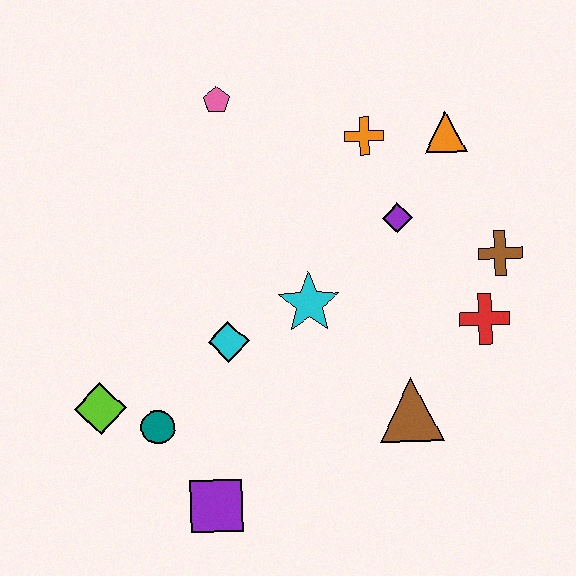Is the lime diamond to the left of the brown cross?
Yes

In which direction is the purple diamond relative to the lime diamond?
The purple diamond is to the right of the lime diamond.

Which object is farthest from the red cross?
The lime diamond is farthest from the red cross.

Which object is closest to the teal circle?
The lime diamond is closest to the teal circle.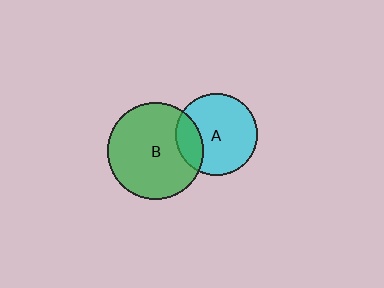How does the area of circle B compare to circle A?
Approximately 1.4 times.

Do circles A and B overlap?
Yes.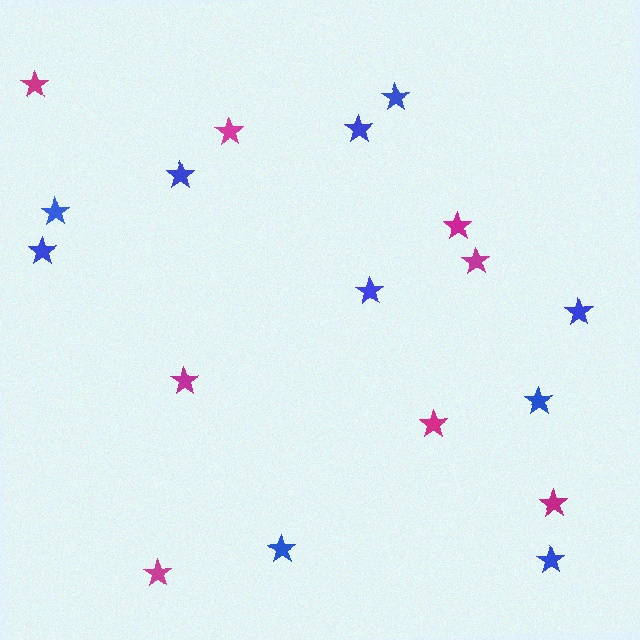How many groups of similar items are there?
There are 2 groups: one group of magenta stars (8) and one group of blue stars (10).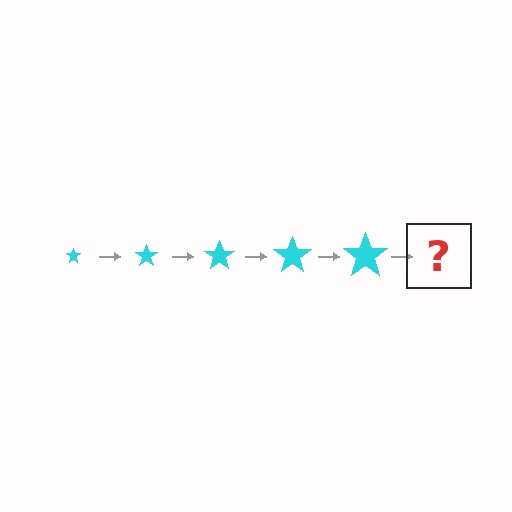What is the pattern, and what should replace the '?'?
The pattern is that the star gets progressively larger each step. The '?' should be a cyan star, larger than the previous one.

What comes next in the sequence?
The next element should be a cyan star, larger than the previous one.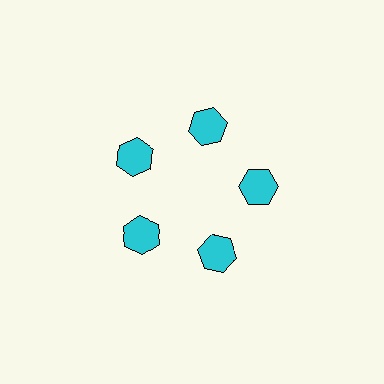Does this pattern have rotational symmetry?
Yes, this pattern has 5-fold rotational symmetry. It looks the same after rotating 72 degrees around the center.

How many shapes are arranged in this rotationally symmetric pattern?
There are 5 shapes, arranged in 5 groups of 1.